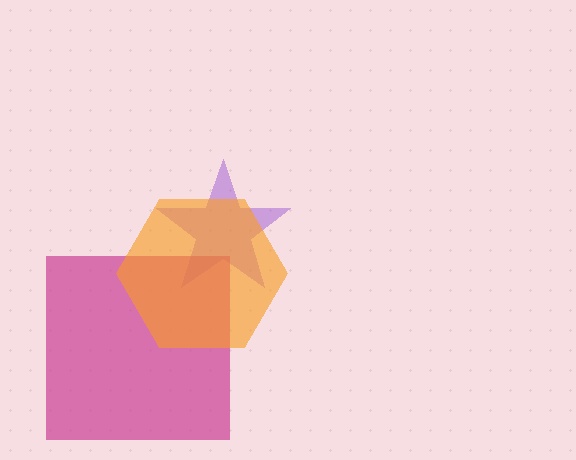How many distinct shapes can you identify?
There are 3 distinct shapes: a purple star, a magenta square, an orange hexagon.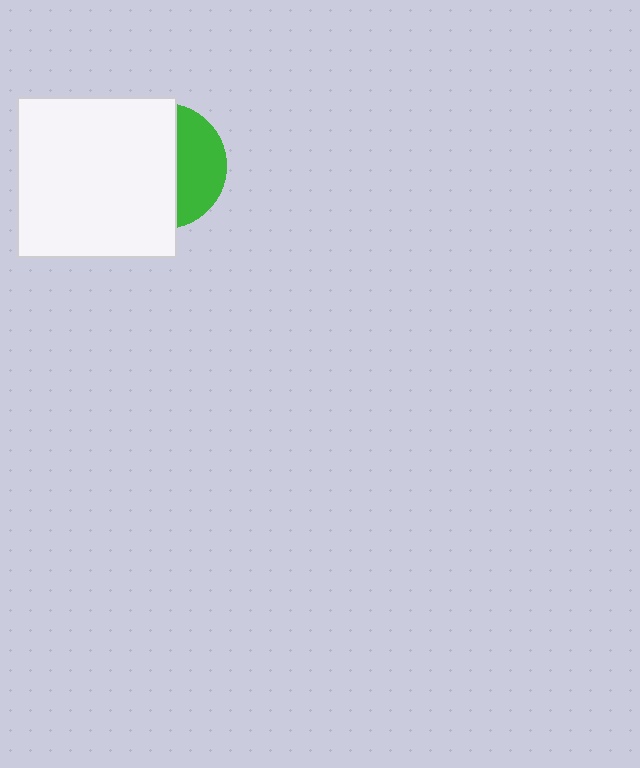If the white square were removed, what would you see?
You would see the complete green circle.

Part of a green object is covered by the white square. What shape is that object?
It is a circle.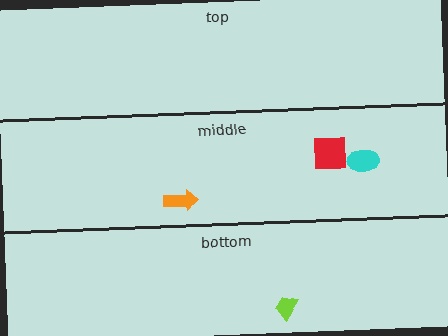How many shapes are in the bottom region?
1.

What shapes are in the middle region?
The cyan ellipse, the red square, the orange arrow.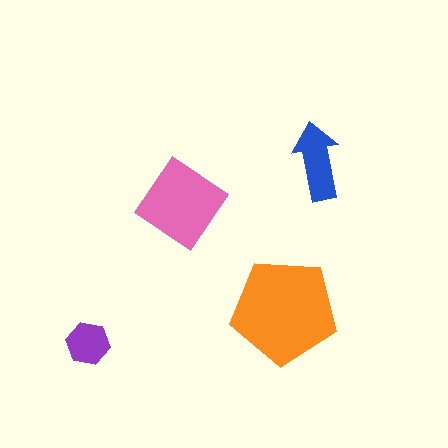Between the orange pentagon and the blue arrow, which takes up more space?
The orange pentagon.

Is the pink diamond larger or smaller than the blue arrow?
Larger.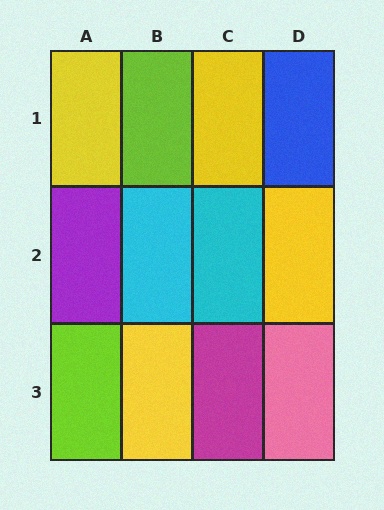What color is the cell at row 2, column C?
Cyan.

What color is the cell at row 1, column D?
Blue.